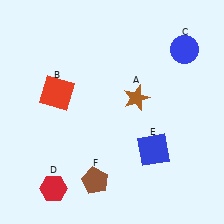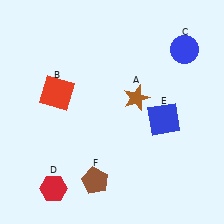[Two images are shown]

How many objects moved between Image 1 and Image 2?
1 object moved between the two images.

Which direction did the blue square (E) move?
The blue square (E) moved up.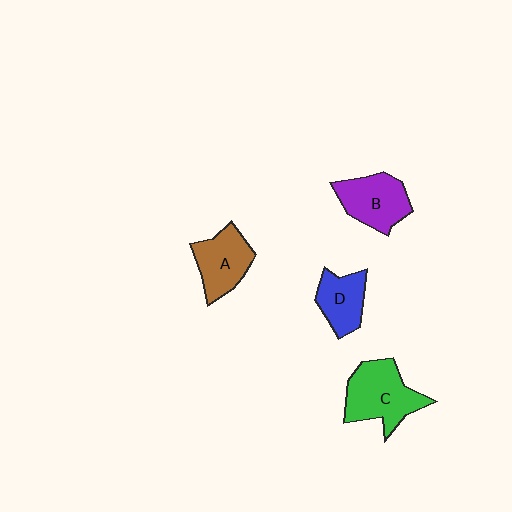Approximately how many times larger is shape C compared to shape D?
Approximately 1.6 times.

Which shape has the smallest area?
Shape D (blue).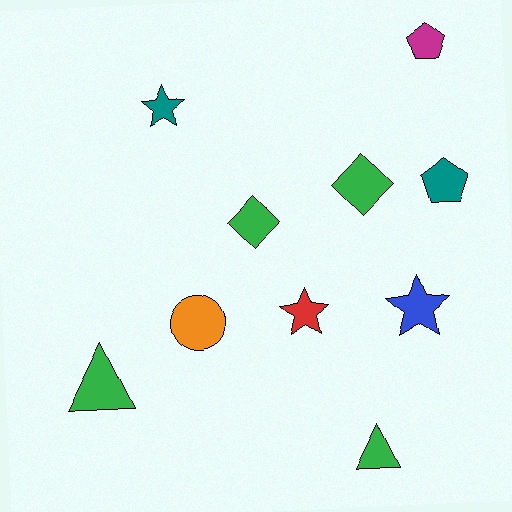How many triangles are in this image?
There are 2 triangles.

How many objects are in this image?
There are 10 objects.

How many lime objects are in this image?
There are no lime objects.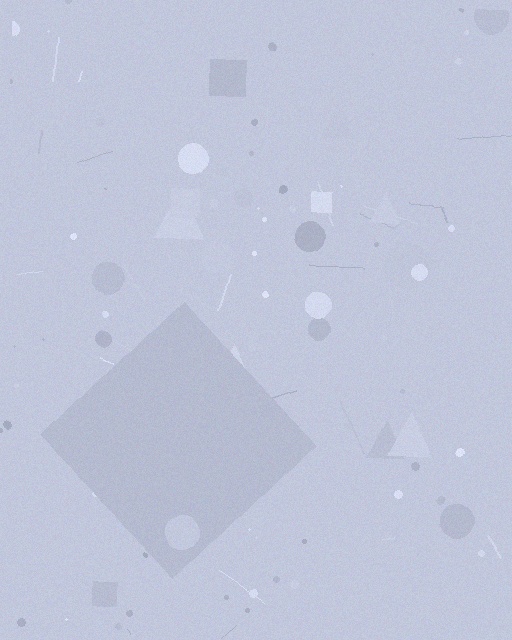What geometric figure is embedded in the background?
A diamond is embedded in the background.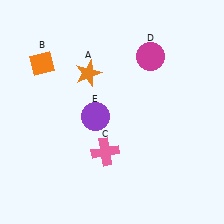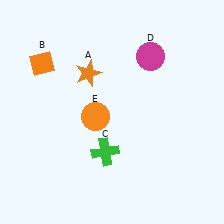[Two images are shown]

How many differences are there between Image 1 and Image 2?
There are 2 differences between the two images.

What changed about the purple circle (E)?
In Image 1, E is purple. In Image 2, it changed to orange.